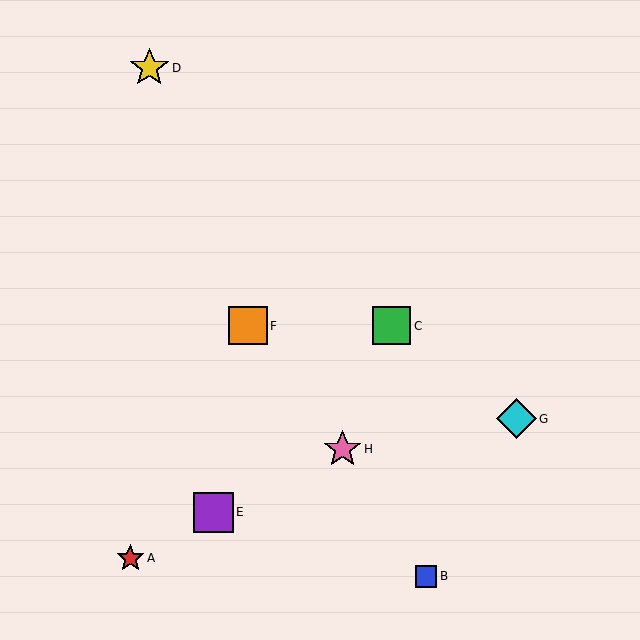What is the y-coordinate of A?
Object A is at y≈558.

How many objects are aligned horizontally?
2 objects (C, F) are aligned horizontally.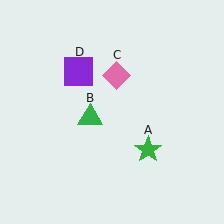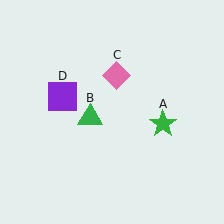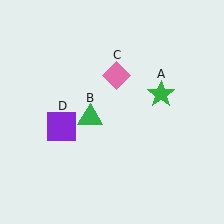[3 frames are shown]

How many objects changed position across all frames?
2 objects changed position: green star (object A), purple square (object D).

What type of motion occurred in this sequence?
The green star (object A), purple square (object D) rotated counterclockwise around the center of the scene.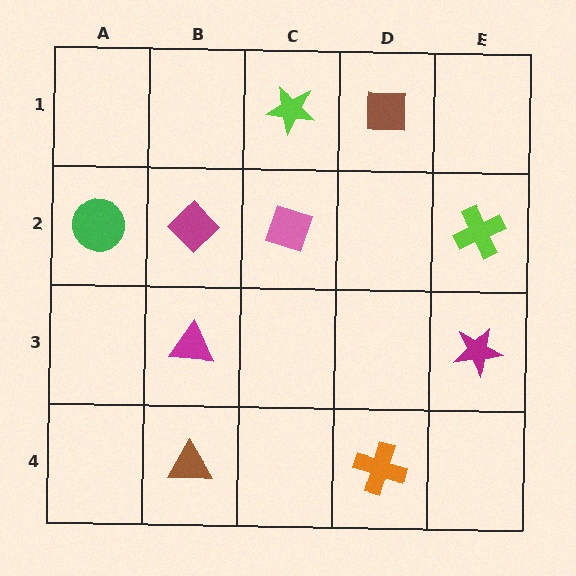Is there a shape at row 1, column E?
No, that cell is empty.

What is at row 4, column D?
An orange cross.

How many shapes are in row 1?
2 shapes.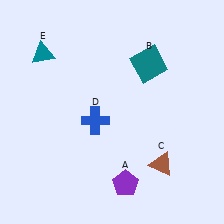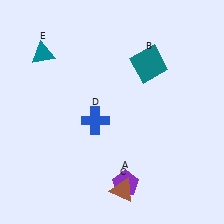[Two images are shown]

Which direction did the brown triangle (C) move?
The brown triangle (C) moved left.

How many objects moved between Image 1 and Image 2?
1 object moved between the two images.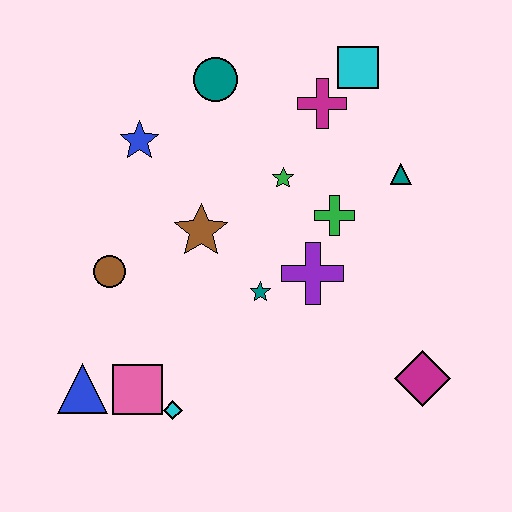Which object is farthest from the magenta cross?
The blue triangle is farthest from the magenta cross.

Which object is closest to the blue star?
The teal circle is closest to the blue star.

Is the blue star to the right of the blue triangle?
Yes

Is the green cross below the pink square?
No